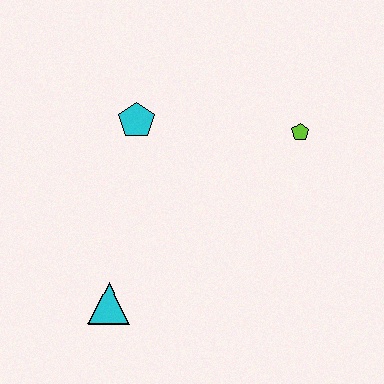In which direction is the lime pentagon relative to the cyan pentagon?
The lime pentagon is to the right of the cyan pentagon.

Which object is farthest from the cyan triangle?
The lime pentagon is farthest from the cyan triangle.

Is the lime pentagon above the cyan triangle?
Yes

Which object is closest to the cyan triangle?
The cyan pentagon is closest to the cyan triangle.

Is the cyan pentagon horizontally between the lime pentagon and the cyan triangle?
Yes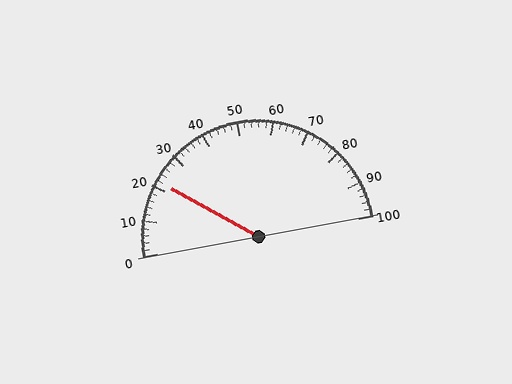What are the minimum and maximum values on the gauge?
The gauge ranges from 0 to 100.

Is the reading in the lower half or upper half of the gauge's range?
The reading is in the lower half of the range (0 to 100).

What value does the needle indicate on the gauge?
The needle indicates approximately 22.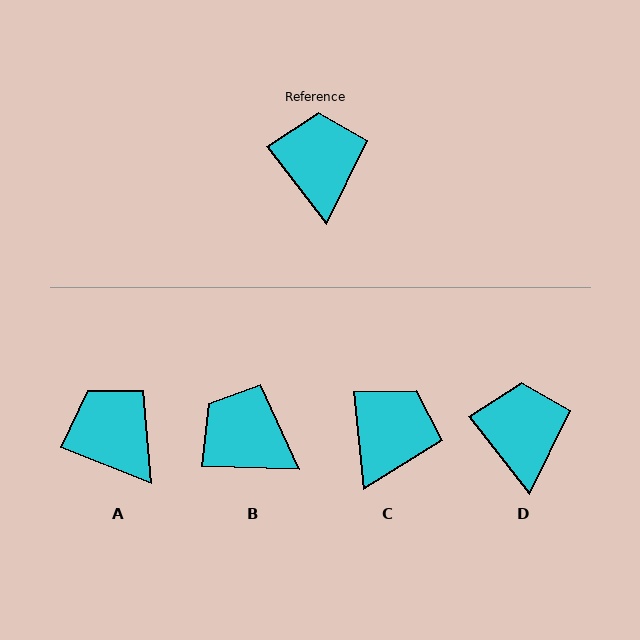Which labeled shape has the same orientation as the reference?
D.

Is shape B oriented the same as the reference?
No, it is off by about 51 degrees.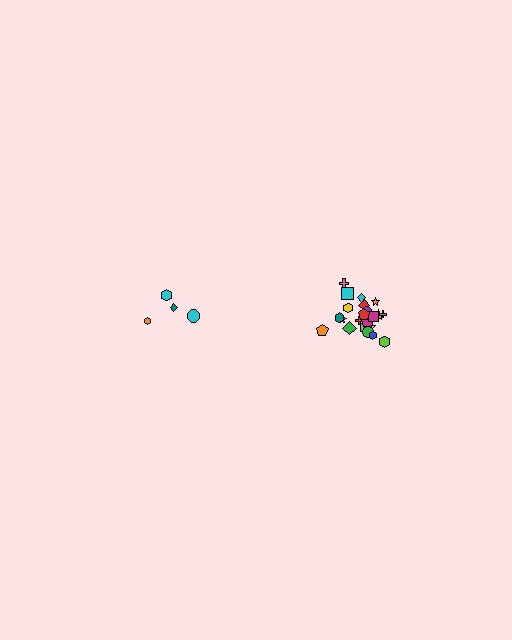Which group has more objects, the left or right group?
The right group.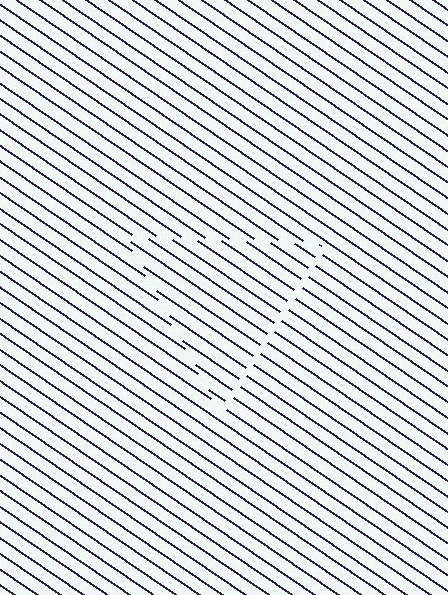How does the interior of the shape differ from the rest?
The interior of the shape contains the same grating, shifted by half a period — the contour is defined by the phase discontinuity where line-ends from the inner and outer gratings abut.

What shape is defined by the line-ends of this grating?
An illusory triangle. The interior of the shape contains the same grating, shifted by half a period — the contour is defined by the phase discontinuity where line-ends from the inner and outer gratings abut.